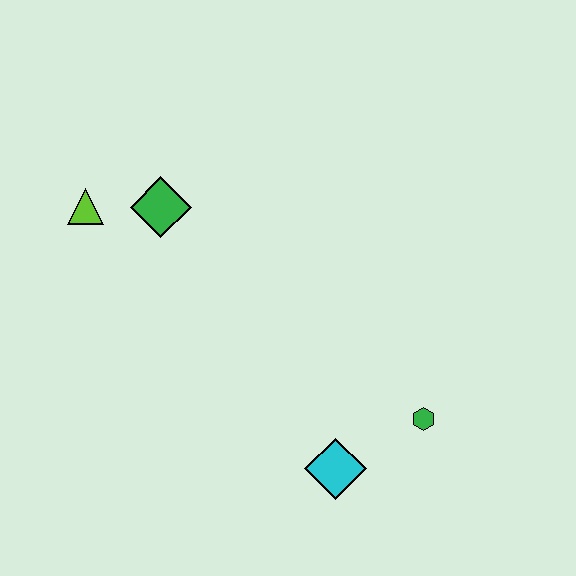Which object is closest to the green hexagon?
The cyan diamond is closest to the green hexagon.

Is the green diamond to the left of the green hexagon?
Yes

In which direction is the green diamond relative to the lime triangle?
The green diamond is to the right of the lime triangle.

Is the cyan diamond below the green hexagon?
Yes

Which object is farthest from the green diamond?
The green hexagon is farthest from the green diamond.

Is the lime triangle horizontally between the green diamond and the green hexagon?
No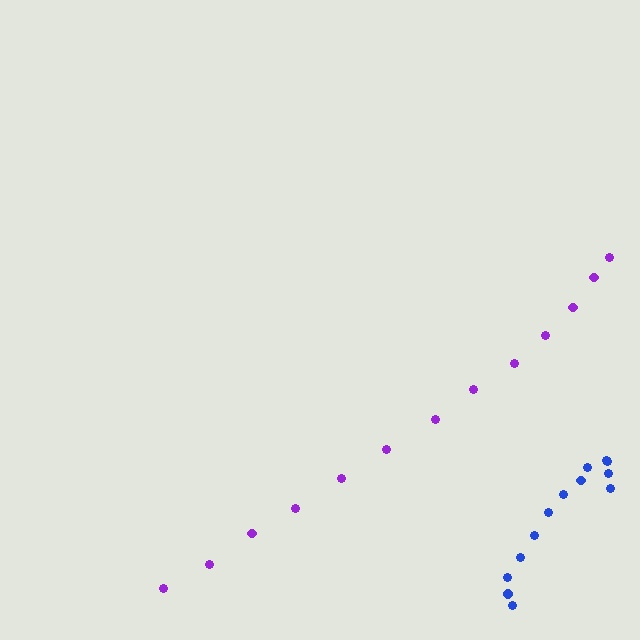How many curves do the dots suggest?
There are 2 distinct paths.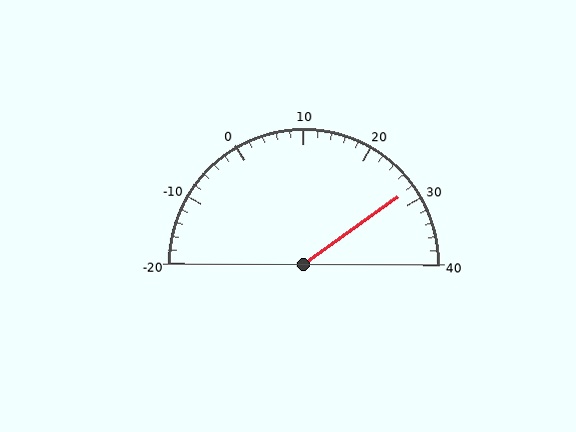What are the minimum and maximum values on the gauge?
The gauge ranges from -20 to 40.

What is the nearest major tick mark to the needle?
The nearest major tick mark is 30.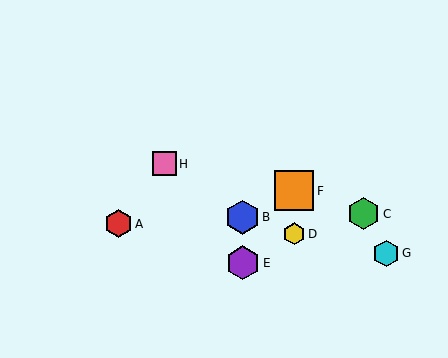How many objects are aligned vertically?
2 objects (D, F) are aligned vertically.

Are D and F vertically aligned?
Yes, both are at x≈294.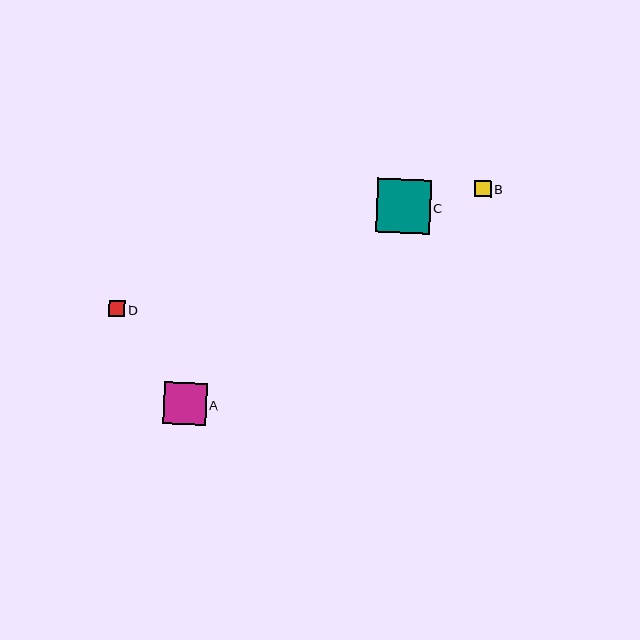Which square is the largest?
Square C is the largest with a size of approximately 54 pixels.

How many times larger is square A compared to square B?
Square A is approximately 2.6 times the size of square B.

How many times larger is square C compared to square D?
Square C is approximately 3.4 times the size of square D.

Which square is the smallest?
Square D is the smallest with a size of approximately 16 pixels.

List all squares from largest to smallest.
From largest to smallest: C, A, B, D.